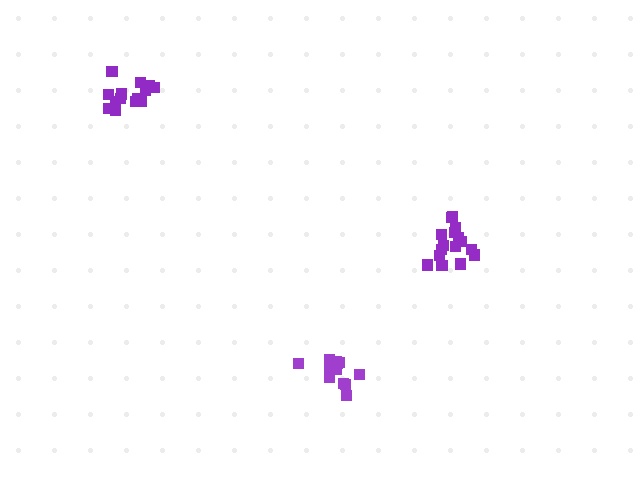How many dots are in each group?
Group 1: 16 dots, Group 2: 13 dots, Group 3: 15 dots (44 total).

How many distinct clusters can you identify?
There are 3 distinct clusters.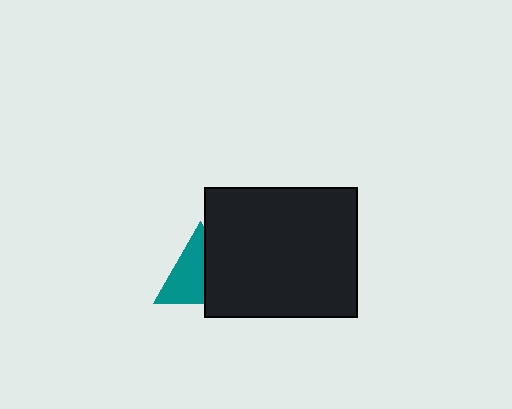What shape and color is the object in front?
The object in front is a black rectangle.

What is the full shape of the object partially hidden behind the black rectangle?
The partially hidden object is a teal triangle.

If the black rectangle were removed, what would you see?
You would see the complete teal triangle.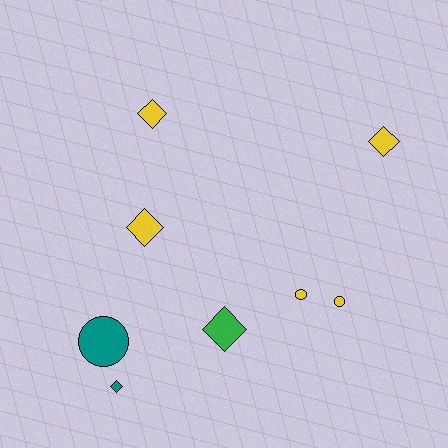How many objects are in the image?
There are 8 objects.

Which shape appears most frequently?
Diamond, with 5 objects.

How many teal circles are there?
There is 1 teal circle.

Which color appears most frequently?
Yellow, with 5 objects.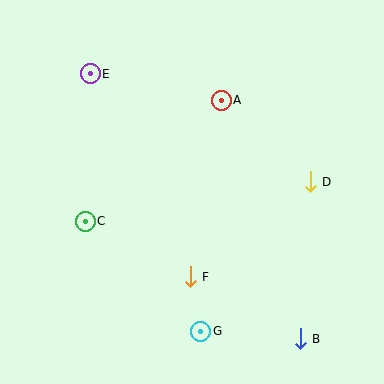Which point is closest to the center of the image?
Point F at (190, 277) is closest to the center.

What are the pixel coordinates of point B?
Point B is at (300, 339).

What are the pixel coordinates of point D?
Point D is at (310, 182).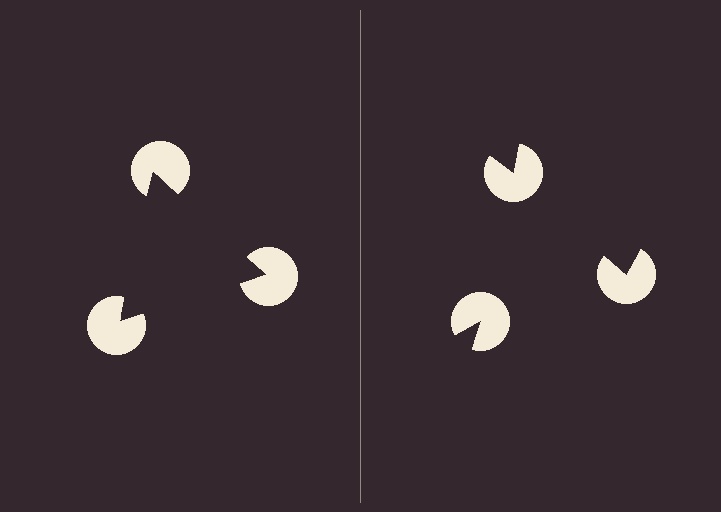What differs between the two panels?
The pac-man discs are positioned identically on both sides; only the wedge orientations differ. On the left they align to a triangle; on the right they are misaligned.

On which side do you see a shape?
An illusory triangle appears on the left side. On the right side the wedge cuts are rotated, so no coherent shape forms.